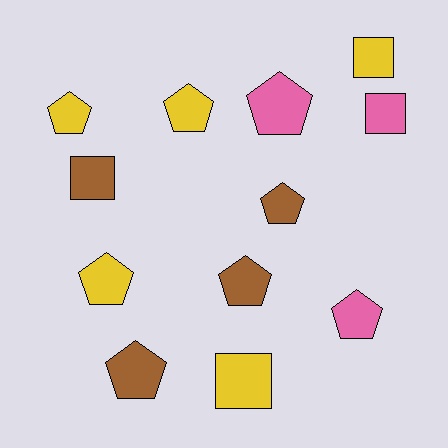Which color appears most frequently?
Yellow, with 5 objects.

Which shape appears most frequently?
Pentagon, with 8 objects.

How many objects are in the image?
There are 12 objects.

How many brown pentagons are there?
There are 3 brown pentagons.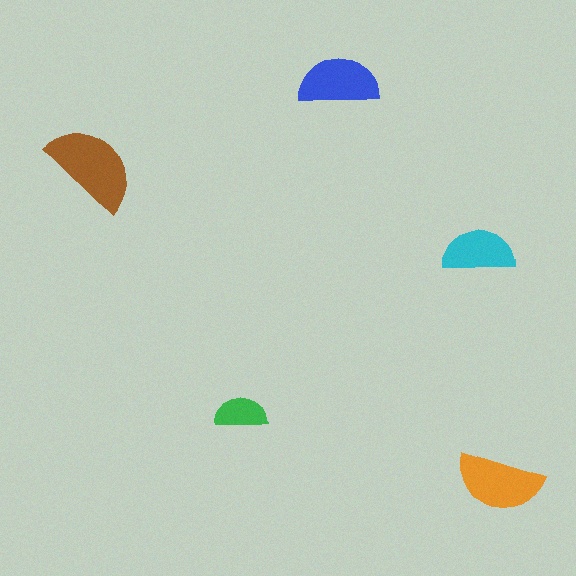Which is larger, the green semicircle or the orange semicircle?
The orange one.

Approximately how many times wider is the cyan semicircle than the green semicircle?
About 1.5 times wider.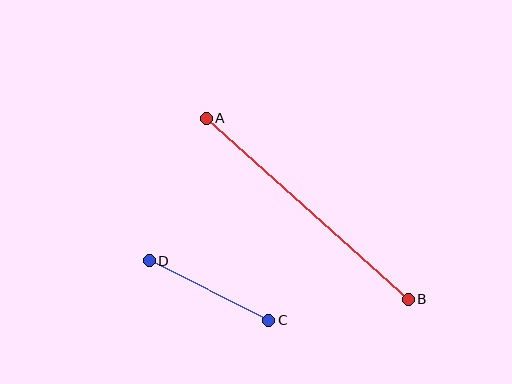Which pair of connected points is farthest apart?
Points A and B are farthest apart.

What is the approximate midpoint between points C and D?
The midpoint is at approximately (209, 291) pixels.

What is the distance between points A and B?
The distance is approximately 271 pixels.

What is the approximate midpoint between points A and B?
The midpoint is at approximately (307, 209) pixels.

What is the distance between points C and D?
The distance is approximately 133 pixels.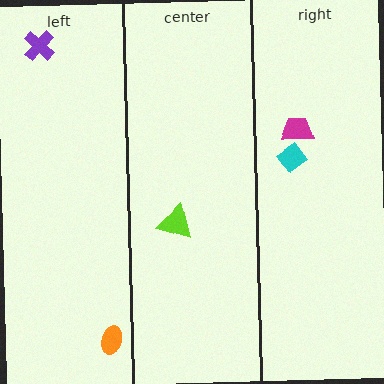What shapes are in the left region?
The orange ellipse, the purple cross.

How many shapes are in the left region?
2.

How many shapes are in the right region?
2.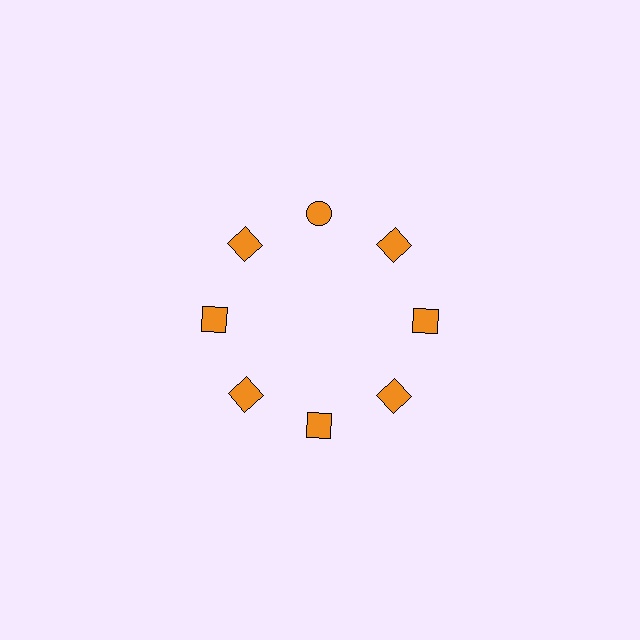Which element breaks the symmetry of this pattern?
The orange circle at roughly the 12 o'clock position breaks the symmetry. All other shapes are orange squares.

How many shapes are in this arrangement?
There are 8 shapes arranged in a ring pattern.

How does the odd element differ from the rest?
It has a different shape: circle instead of square.